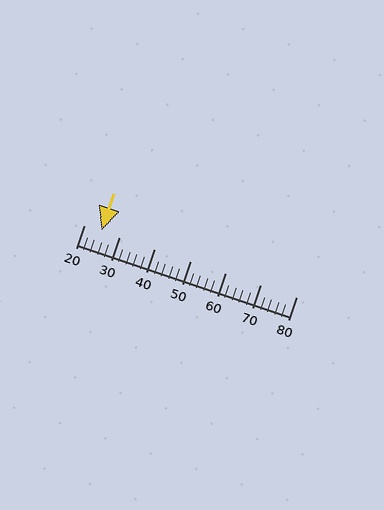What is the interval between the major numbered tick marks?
The major tick marks are spaced 10 units apart.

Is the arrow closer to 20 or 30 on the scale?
The arrow is closer to 30.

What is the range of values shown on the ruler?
The ruler shows values from 20 to 80.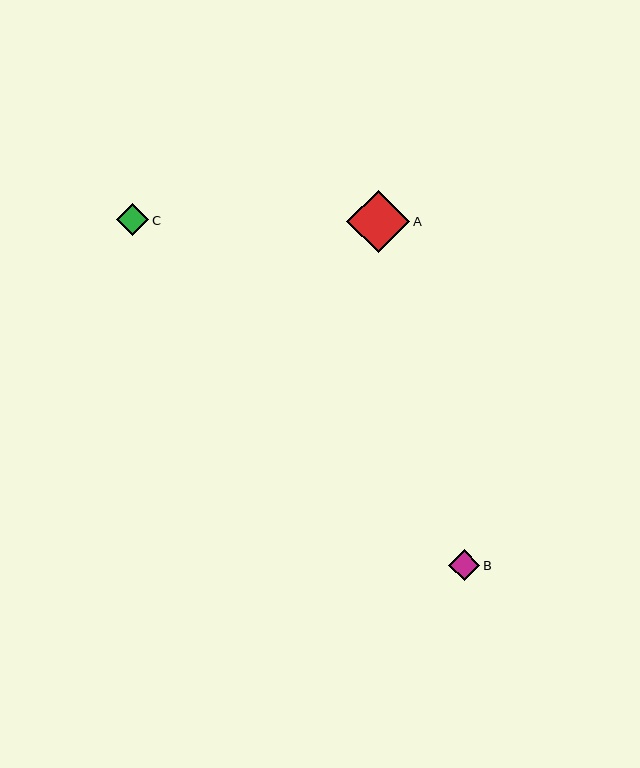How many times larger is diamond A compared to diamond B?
Diamond A is approximately 2.0 times the size of diamond B.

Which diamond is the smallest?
Diamond B is the smallest with a size of approximately 32 pixels.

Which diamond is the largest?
Diamond A is the largest with a size of approximately 63 pixels.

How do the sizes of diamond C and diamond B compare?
Diamond C and diamond B are approximately the same size.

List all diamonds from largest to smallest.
From largest to smallest: A, C, B.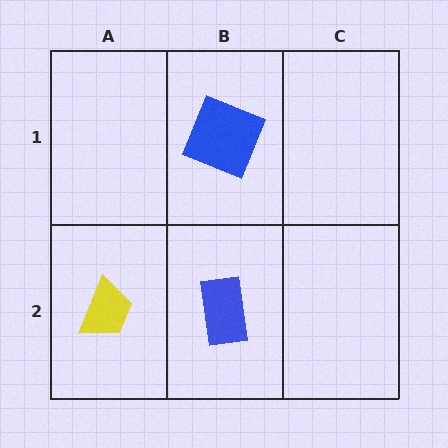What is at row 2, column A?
A yellow trapezoid.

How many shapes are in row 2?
2 shapes.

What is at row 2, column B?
A blue rectangle.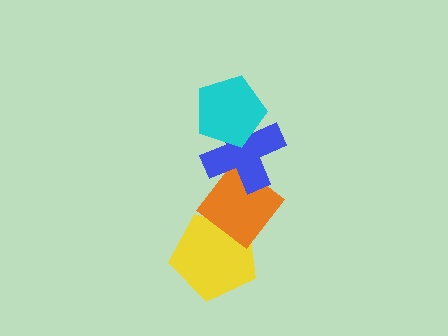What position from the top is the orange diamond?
The orange diamond is 3rd from the top.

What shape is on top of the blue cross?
The cyan pentagon is on top of the blue cross.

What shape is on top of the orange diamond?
The blue cross is on top of the orange diamond.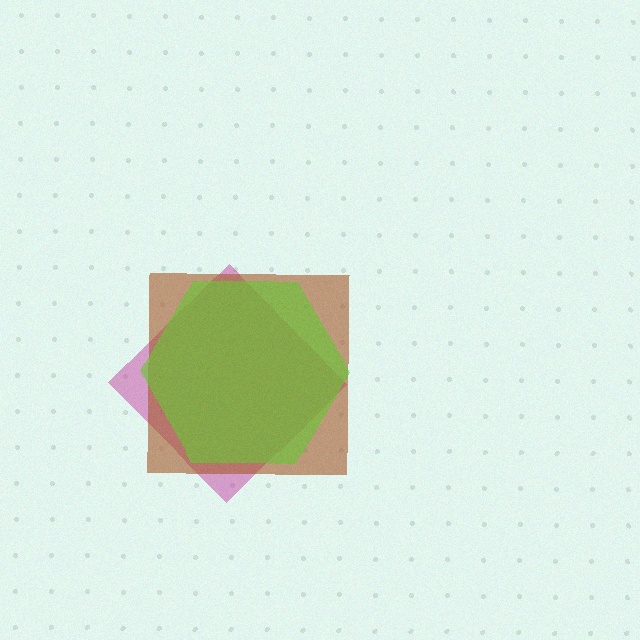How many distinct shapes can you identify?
There are 3 distinct shapes: a magenta diamond, a brown square, a lime hexagon.